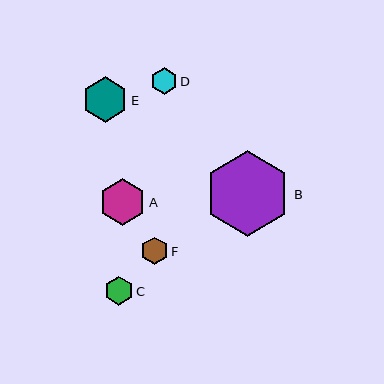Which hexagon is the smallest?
Hexagon D is the smallest with a size of approximately 26 pixels.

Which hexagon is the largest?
Hexagon B is the largest with a size of approximately 86 pixels.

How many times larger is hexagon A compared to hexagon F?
Hexagon A is approximately 1.7 times the size of hexagon F.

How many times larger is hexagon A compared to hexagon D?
Hexagon A is approximately 1.8 times the size of hexagon D.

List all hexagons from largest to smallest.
From largest to smallest: B, A, E, C, F, D.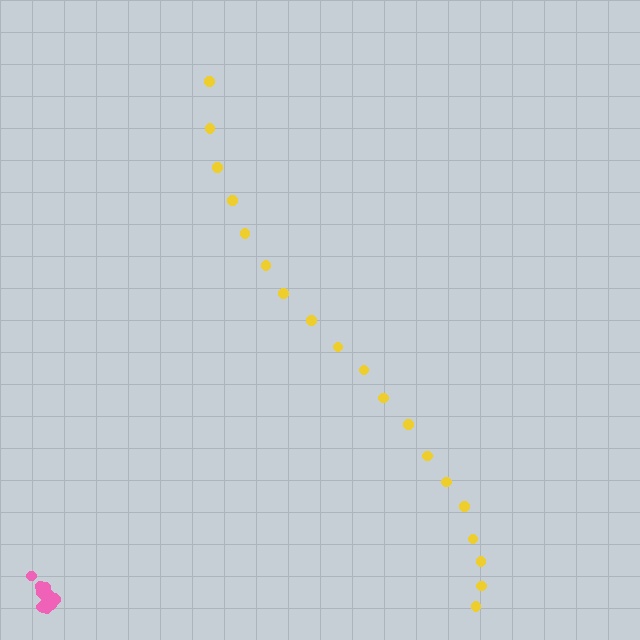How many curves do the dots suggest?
There are 2 distinct paths.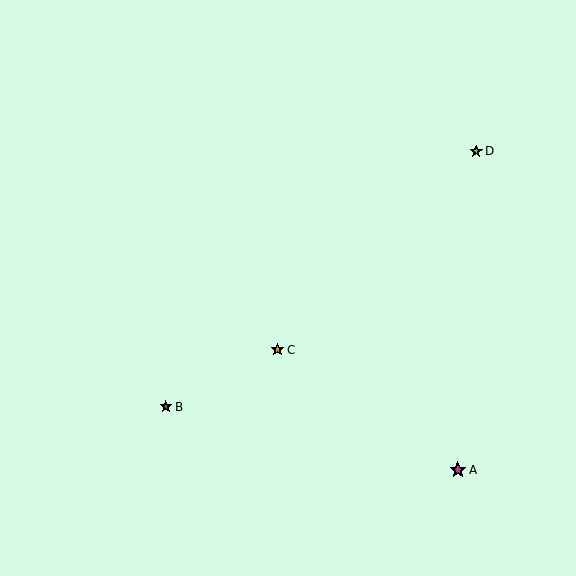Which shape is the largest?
The magenta star (labeled A) is the largest.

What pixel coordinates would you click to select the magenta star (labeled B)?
Click at (166, 407) to select the magenta star B.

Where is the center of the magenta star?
The center of the magenta star is at (458, 470).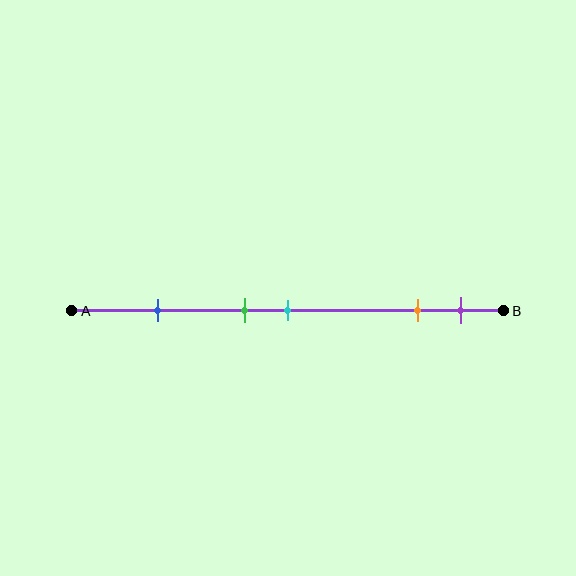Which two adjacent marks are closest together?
The green and cyan marks are the closest adjacent pair.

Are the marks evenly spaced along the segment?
No, the marks are not evenly spaced.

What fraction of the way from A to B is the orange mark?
The orange mark is approximately 80% (0.8) of the way from A to B.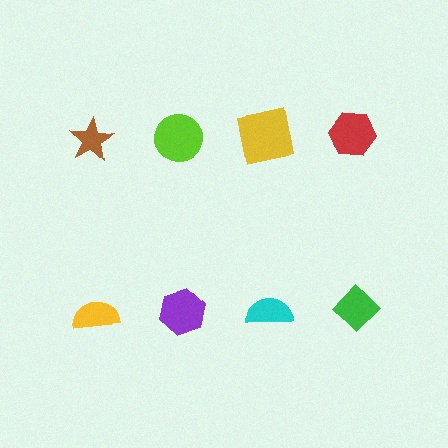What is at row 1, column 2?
A lime circle.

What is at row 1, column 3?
A yellow square.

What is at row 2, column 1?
A yellow semicircle.